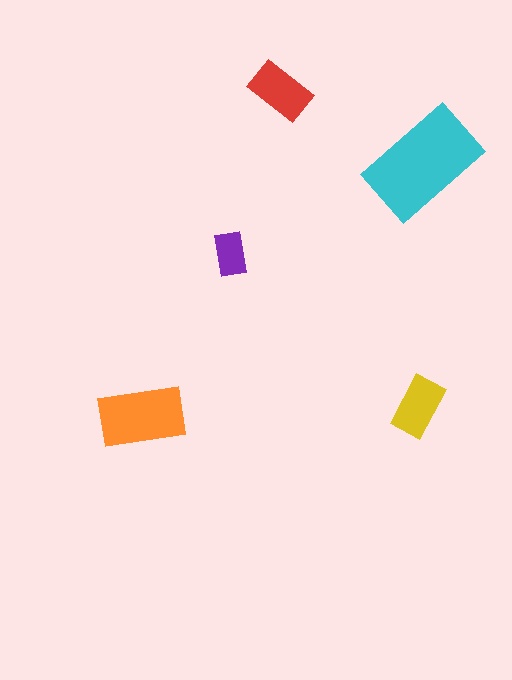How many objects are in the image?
There are 5 objects in the image.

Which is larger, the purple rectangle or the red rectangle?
The red one.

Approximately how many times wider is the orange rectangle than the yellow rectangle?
About 1.5 times wider.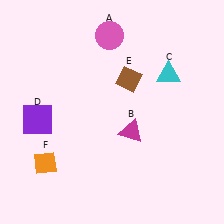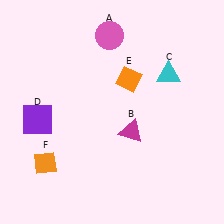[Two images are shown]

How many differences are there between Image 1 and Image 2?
There is 1 difference between the two images.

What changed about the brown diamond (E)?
In Image 1, E is brown. In Image 2, it changed to orange.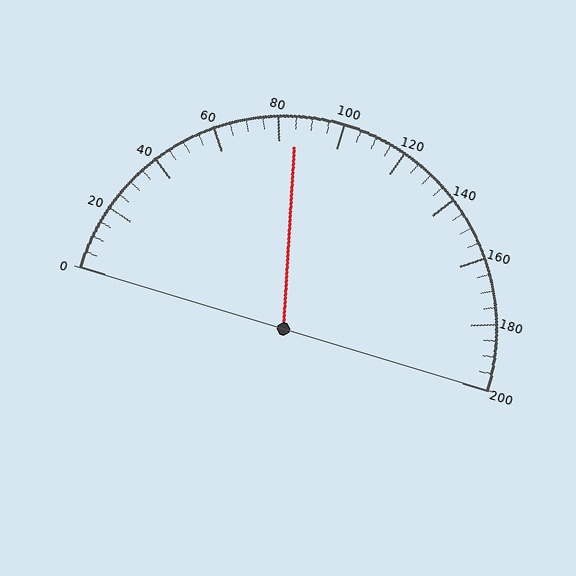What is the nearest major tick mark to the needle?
The nearest major tick mark is 80.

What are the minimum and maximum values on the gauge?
The gauge ranges from 0 to 200.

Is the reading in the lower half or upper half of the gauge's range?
The reading is in the lower half of the range (0 to 200).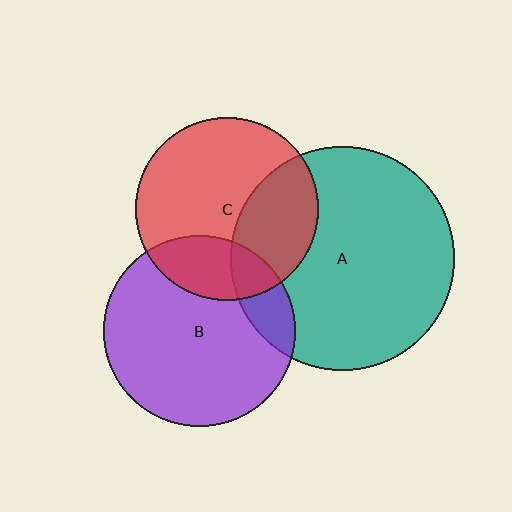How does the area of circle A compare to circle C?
Approximately 1.5 times.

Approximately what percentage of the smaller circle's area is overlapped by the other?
Approximately 25%.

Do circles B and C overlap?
Yes.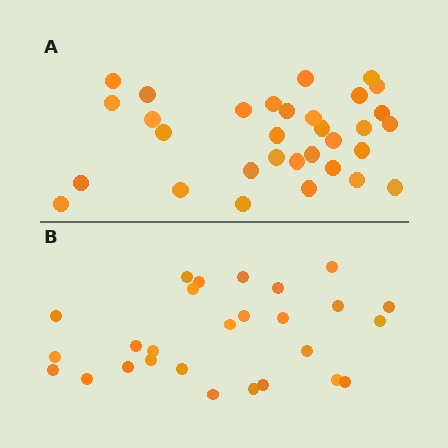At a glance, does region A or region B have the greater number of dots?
Region A (the top region) has more dots.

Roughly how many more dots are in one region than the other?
Region A has about 5 more dots than region B.